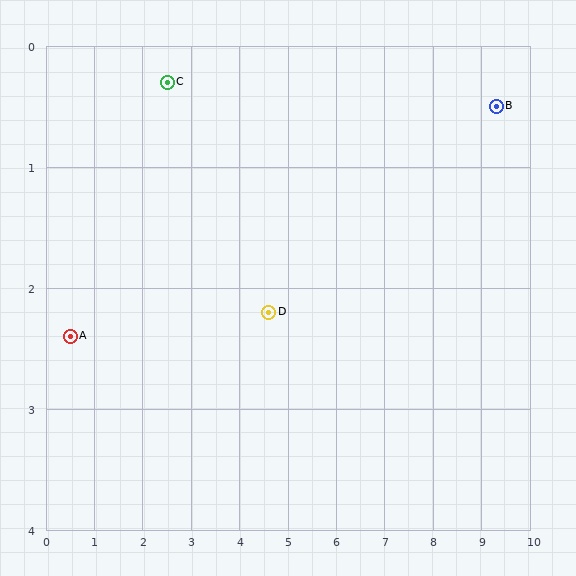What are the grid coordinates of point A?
Point A is at approximately (0.5, 2.4).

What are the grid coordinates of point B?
Point B is at approximately (9.3, 0.5).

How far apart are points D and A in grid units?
Points D and A are about 4.1 grid units apart.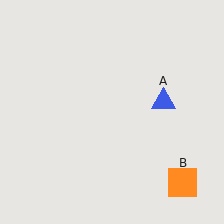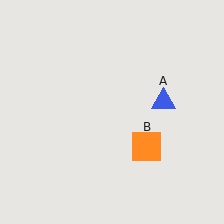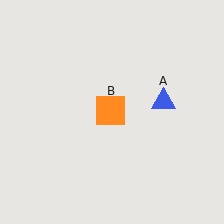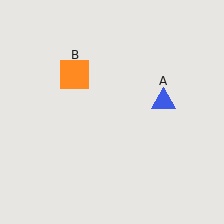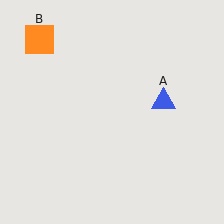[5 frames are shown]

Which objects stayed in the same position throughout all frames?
Blue triangle (object A) remained stationary.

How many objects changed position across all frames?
1 object changed position: orange square (object B).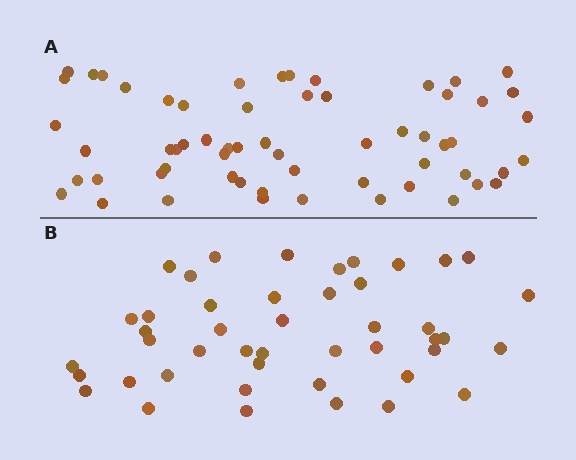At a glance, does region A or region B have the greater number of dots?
Region A (the top region) has more dots.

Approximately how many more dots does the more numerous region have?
Region A has approximately 15 more dots than region B.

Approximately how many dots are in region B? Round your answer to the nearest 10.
About 40 dots. (The exact count is 45, which rounds to 40.)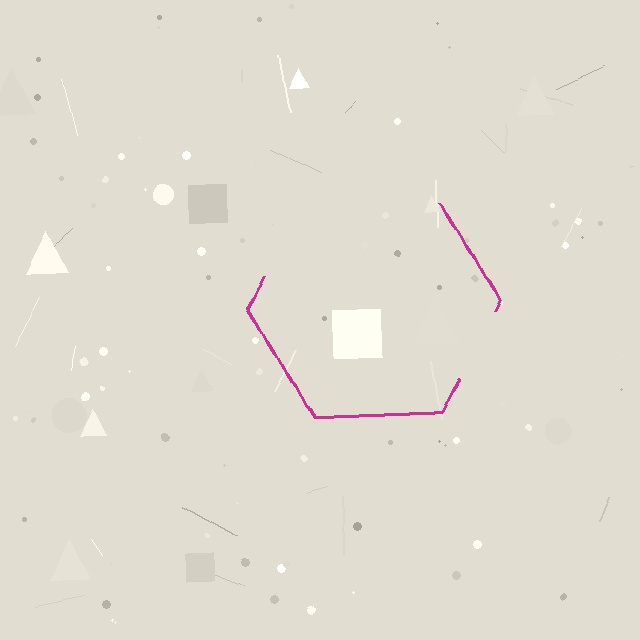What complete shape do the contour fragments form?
The contour fragments form a hexagon.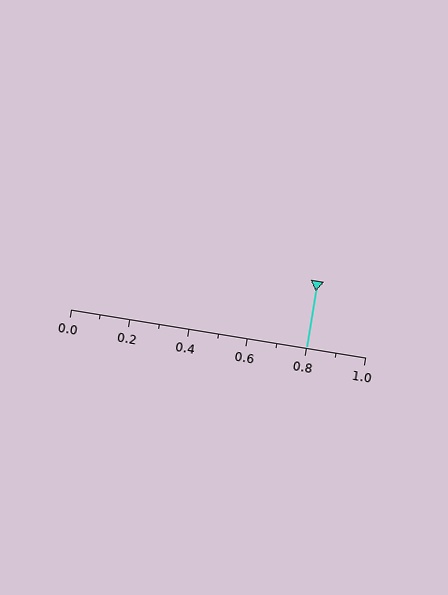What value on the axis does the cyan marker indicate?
The marker indicates approximately 0.8.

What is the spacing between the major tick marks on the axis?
The major ticks are spaced 0.2 apart.